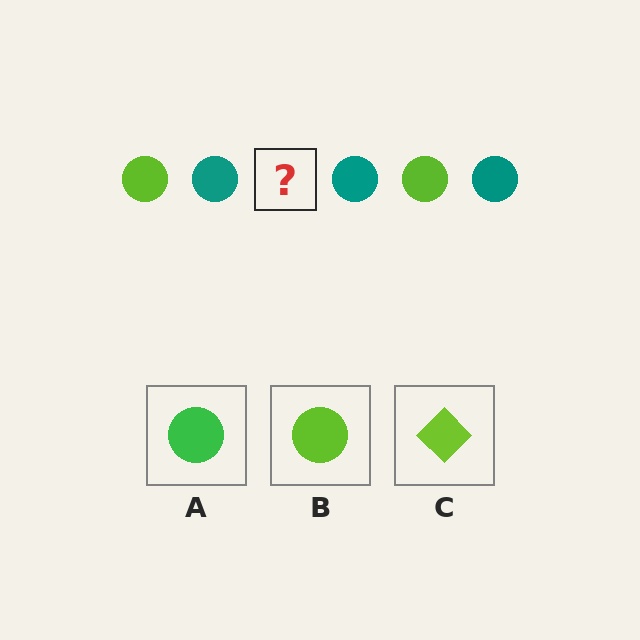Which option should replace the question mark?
Option B.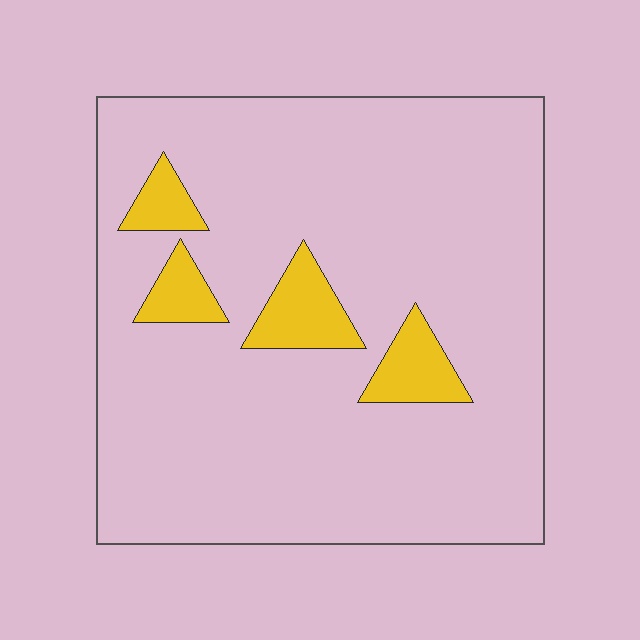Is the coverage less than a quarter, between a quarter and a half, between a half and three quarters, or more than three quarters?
Less than a quarter.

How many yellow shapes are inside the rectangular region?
4.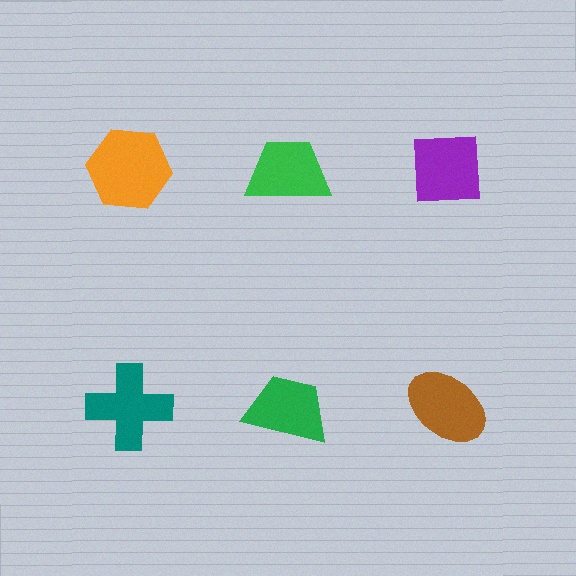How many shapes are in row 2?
3 shapes.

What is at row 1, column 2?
A green trapezoid.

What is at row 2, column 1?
A teal cross.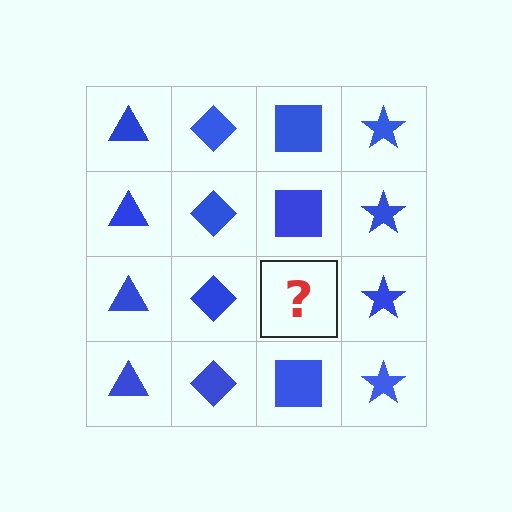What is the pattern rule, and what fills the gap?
The rule is that each column has a consistent shape. The gap should be filled with a blue square.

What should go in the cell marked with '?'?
The missing cell should contain a blue square.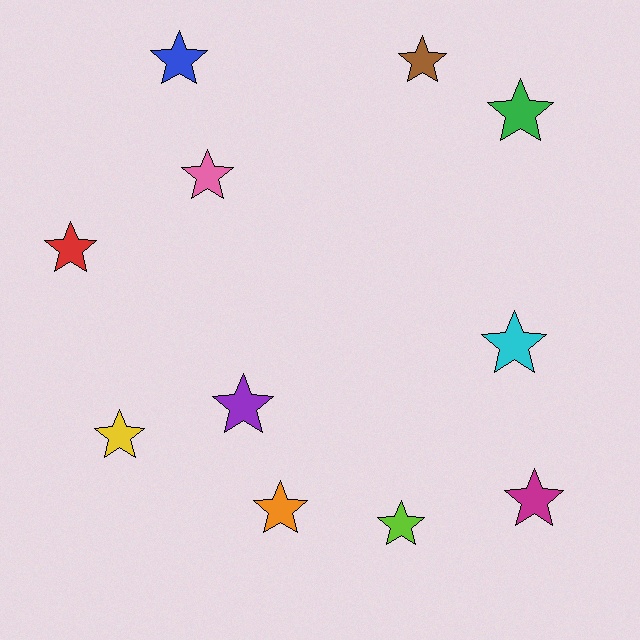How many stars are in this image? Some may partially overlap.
There are 11 stars.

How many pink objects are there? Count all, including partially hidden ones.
There is 1 pink object.